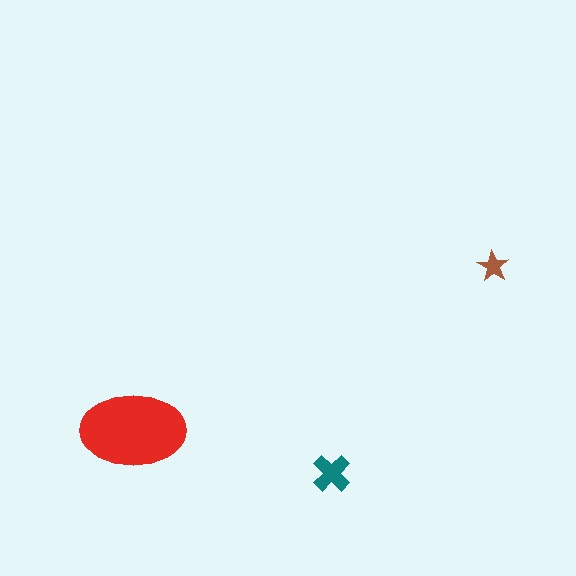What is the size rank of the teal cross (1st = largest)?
2nd.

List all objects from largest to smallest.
The red ellipse, the teal cross, the brown star.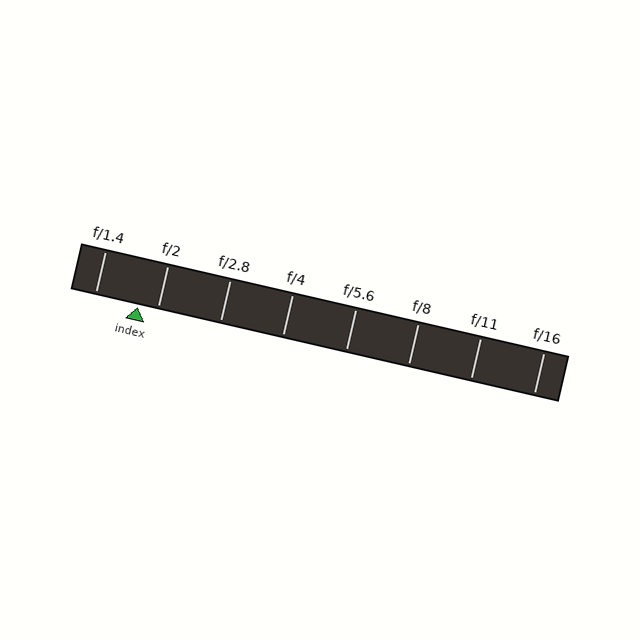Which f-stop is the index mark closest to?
The index mark is closest to f/2.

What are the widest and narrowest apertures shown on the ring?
The widest aperture shown is f/1.4 and the narrowest is f/16.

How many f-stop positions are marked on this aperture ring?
There are 8 f-stop positions marked.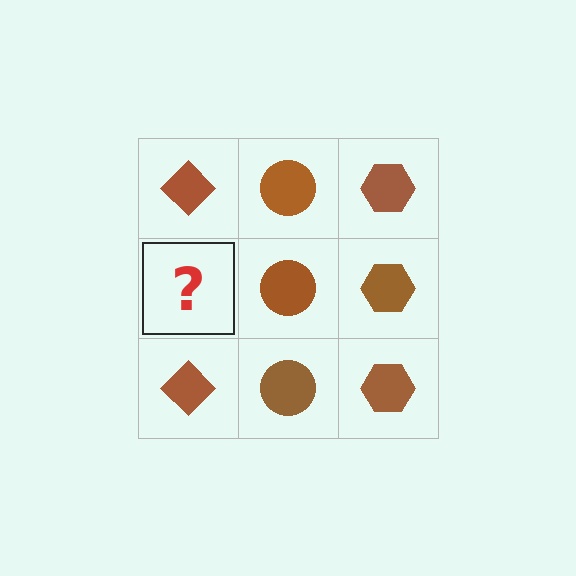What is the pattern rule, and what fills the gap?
The rule is that each column has a consistent shape. The gap should be filled with a brown diamond.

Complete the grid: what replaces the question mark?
The question mark should be replaced with a brown diamond.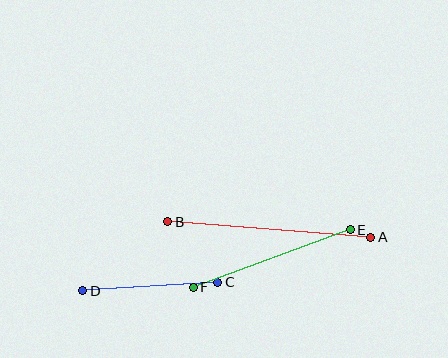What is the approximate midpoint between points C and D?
The midpoint is at approximately (150, 286) pixels.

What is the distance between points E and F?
The distance is approximately 167 pixels.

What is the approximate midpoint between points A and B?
The midpoint is at approximately (269, 230) pixels.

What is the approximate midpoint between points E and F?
The midpoint is at approximately (272, 258) pixels.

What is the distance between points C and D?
The distance is approximately 135 pixels.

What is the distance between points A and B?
The distance is approximately 204 pixels.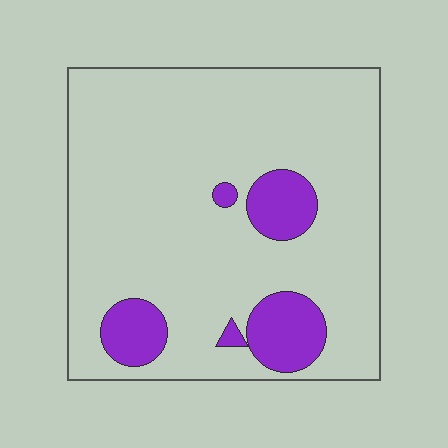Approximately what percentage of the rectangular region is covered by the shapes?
Approximately 15%.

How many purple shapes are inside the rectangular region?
5.